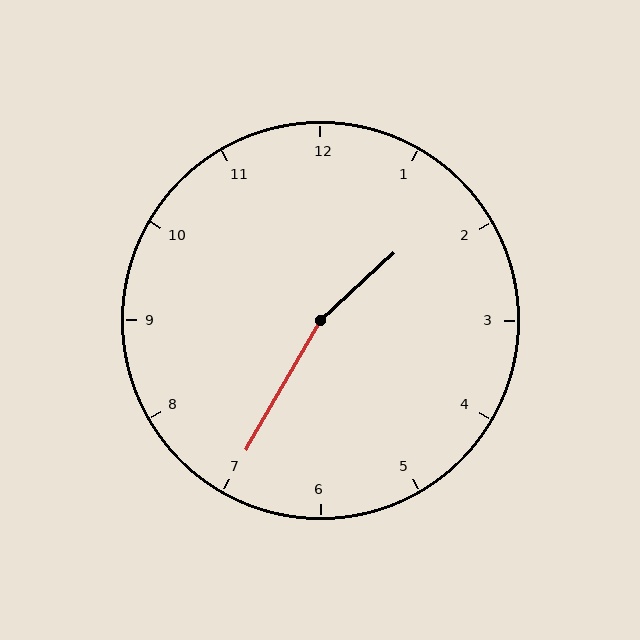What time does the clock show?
1:35.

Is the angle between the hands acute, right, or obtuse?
It is obtuse.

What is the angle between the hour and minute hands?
Approximately 162 degrees.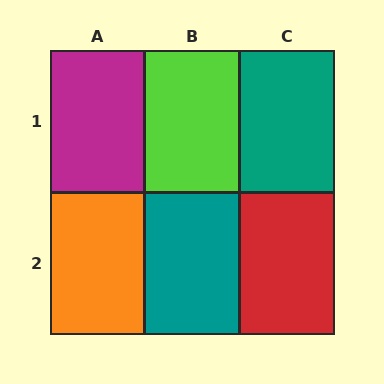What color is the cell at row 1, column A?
Magenta.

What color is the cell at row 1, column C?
Teal.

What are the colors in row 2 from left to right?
Orange, teal, red.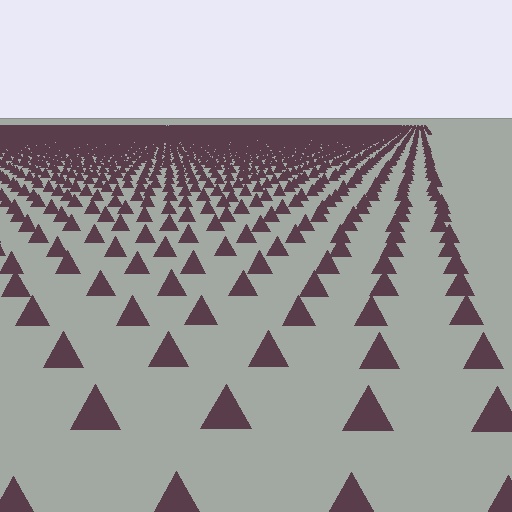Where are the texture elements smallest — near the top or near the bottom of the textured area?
Near the top.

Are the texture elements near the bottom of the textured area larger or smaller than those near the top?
Larger. Near the bottom, elements are closer to the viewer and appear at a bigger on-screen size.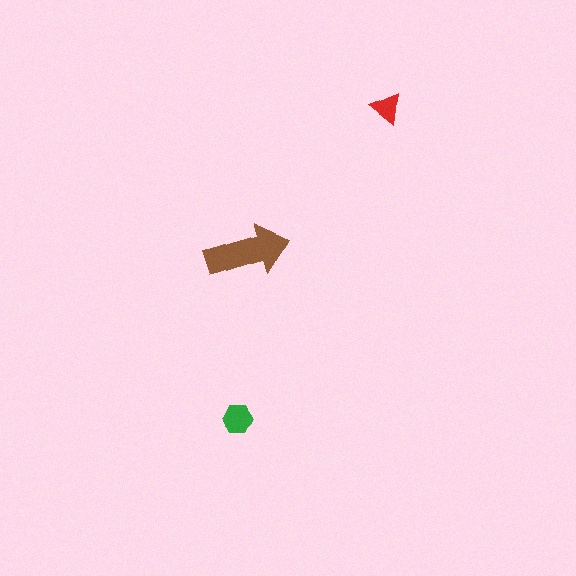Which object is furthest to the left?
The green hexagon is leftmost.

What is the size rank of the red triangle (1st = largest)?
3rd.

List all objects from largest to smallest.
The brown arrow, the green hexagon, the red triangle.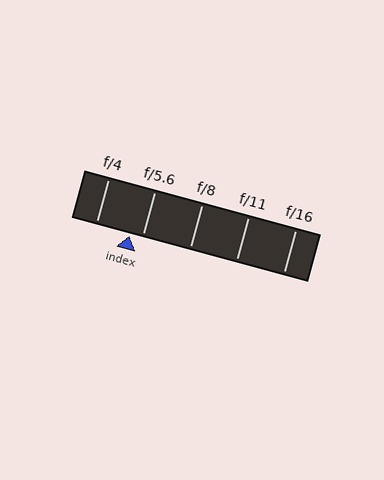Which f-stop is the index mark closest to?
The index mark is closest to f/5.6.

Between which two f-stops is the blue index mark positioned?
The index mark is between f/4 and f/5.6.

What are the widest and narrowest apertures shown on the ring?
The widest aperture shown is f/4 and the narrowest is f/16.